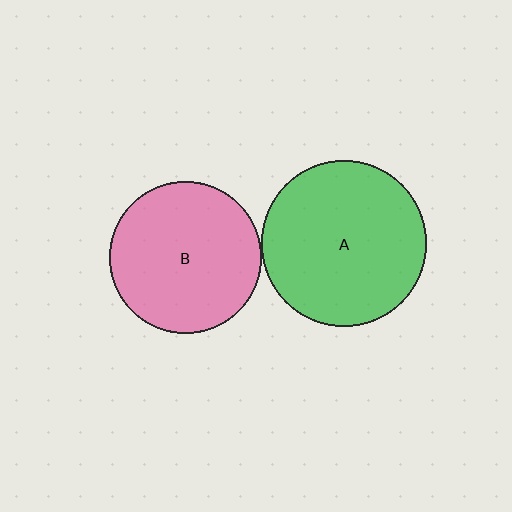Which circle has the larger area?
Circle A (green).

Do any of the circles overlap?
No, none of the circles overlap.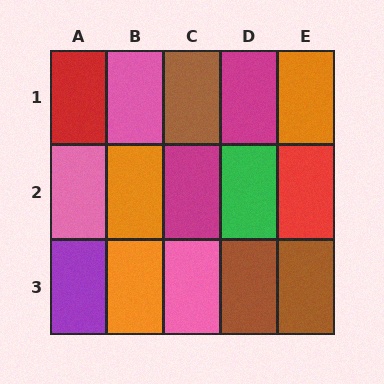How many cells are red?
2 cells are red.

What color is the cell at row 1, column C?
Brown.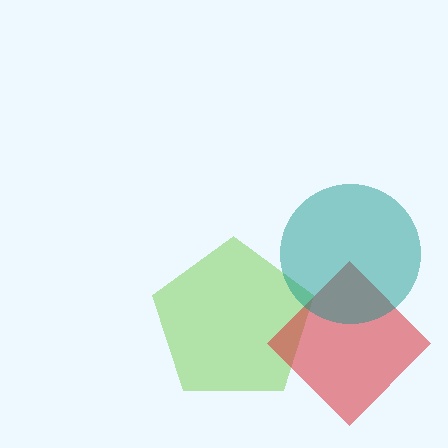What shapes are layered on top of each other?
The layered shapes are: a lime pentagon, a red diamond, a teal circle.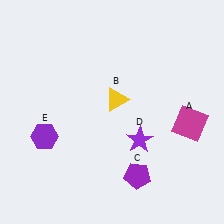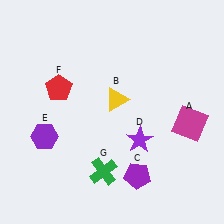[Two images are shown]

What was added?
A red pentagon (F), a green cross (G) were added in Image 2.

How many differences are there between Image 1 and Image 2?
There are 2 differences between the two images.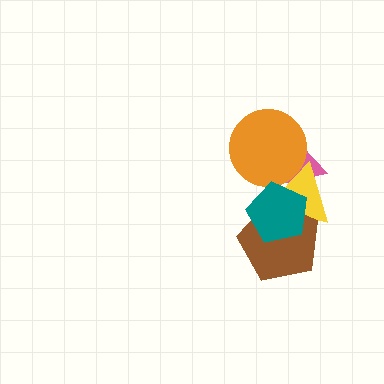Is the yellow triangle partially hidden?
Yes, it is partially covered by another shape.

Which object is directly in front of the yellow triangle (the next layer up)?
The brown pentagon is directly in front of the yellow triangle.